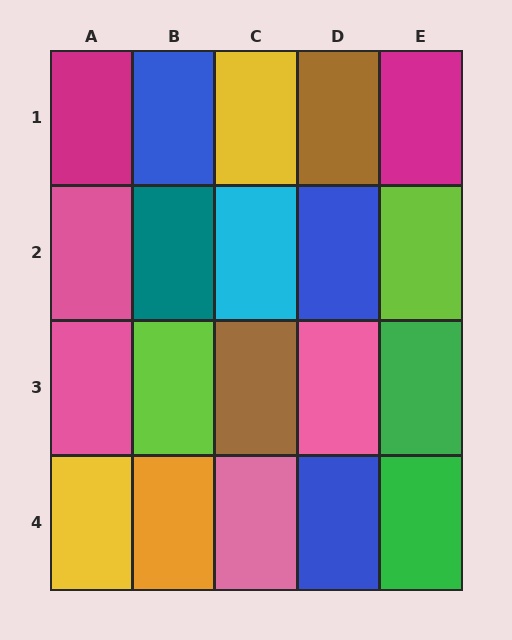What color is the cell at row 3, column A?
Pink.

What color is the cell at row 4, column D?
Blue.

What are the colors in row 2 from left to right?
Pink, teal, cyan, blue, lime.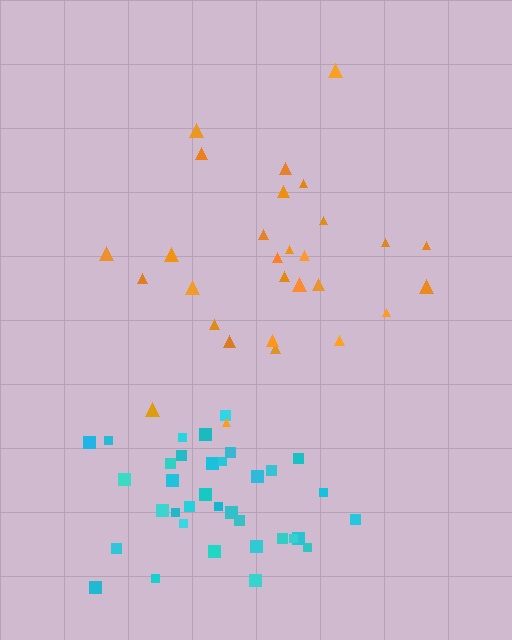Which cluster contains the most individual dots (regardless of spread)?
Cyan (35).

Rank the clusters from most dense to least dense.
cyan, orange.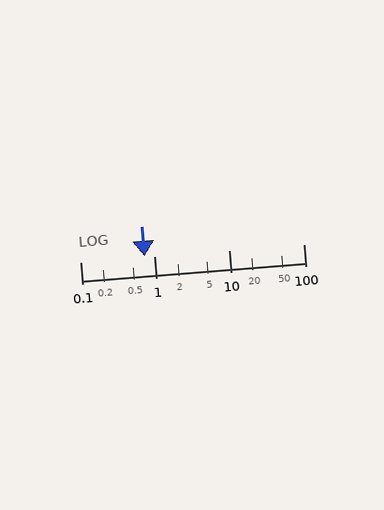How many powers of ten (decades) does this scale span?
The scale spans 3 decades, from 0.1 to 100.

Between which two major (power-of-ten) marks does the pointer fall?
The pointer is between 0.1 and 1.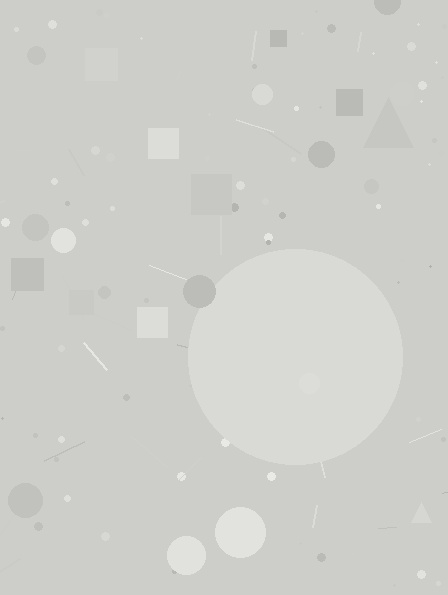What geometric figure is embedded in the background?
A circle is embedded in the background.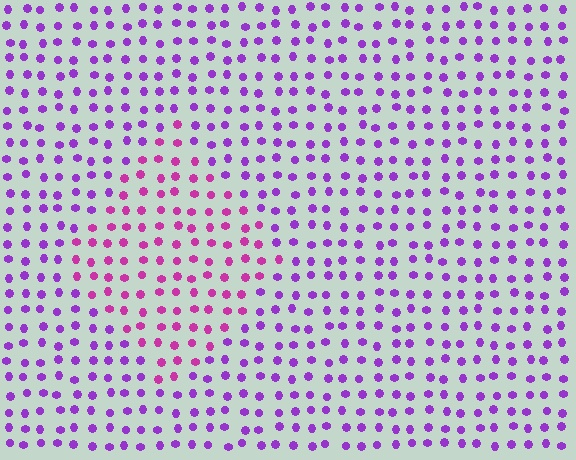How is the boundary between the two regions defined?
The boundary is defined purely by a slight shift in hue (about 36 degrees). Spacing, size, and orientation are identical on both sides.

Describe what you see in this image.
The image is filled with small purple elements in a uniform arrangement. A diamond-shaped region is visible where the elements are tinted to a slightly different hue, forming a subtle color boundary.